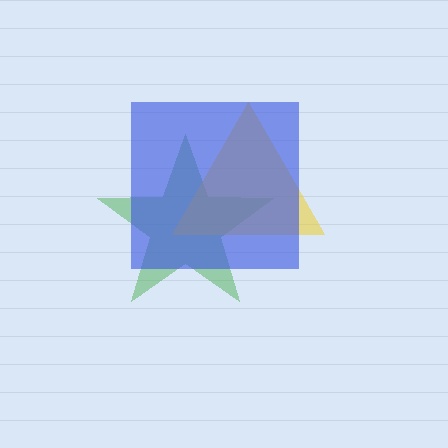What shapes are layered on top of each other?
The layered shapes are: a green star, a yellow triangle, a blue square.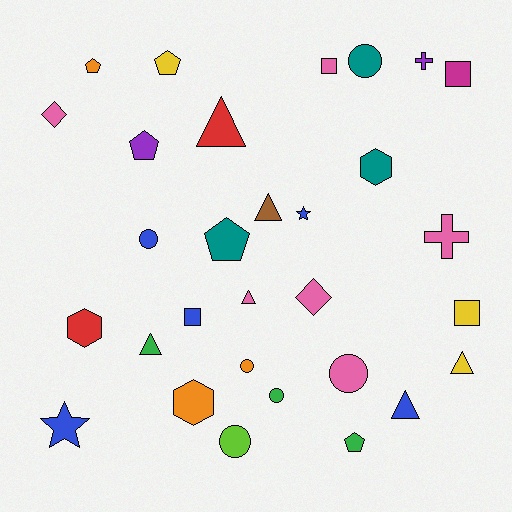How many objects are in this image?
There are 30 objects.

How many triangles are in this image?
There are 6 triangles.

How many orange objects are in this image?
There are 3 orange objects.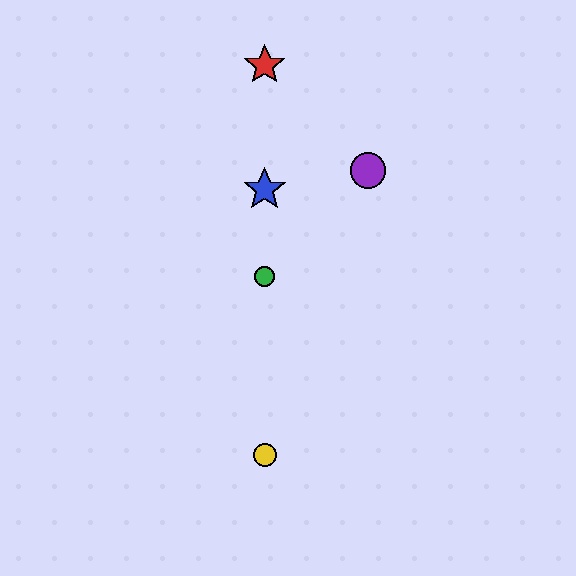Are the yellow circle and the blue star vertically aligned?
Yes, both are at x≈265.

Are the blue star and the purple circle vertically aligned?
No, the blue star is at x≈265 and the purple circle is at x≈368.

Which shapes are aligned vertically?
The red star, the blue star, the green circle, the yellow circle are aligned vertically.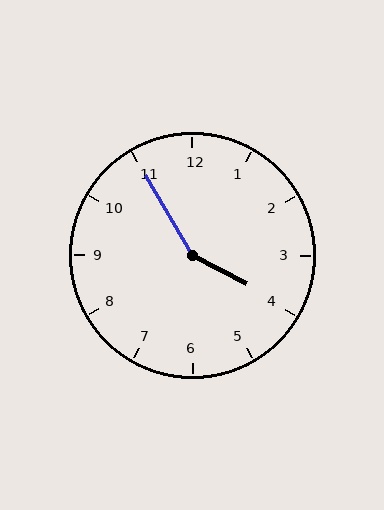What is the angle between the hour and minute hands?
Approximately 148 degrees.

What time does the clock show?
3:55.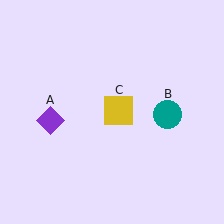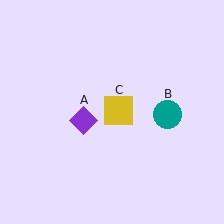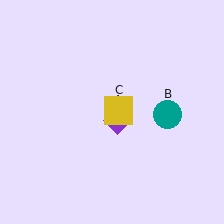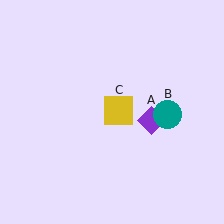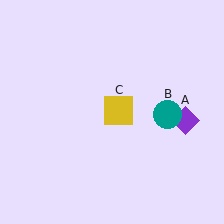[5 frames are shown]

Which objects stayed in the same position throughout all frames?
Teal circle (object B) and yellow square (object C) remained stationary.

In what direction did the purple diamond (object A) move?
The purple diamond (object A) moved right.